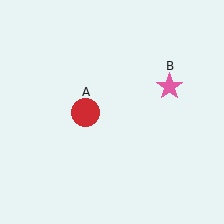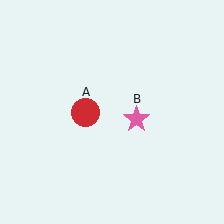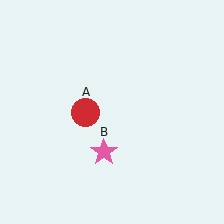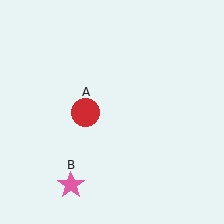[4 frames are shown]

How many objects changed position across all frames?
1 object changed position: pink star (object B).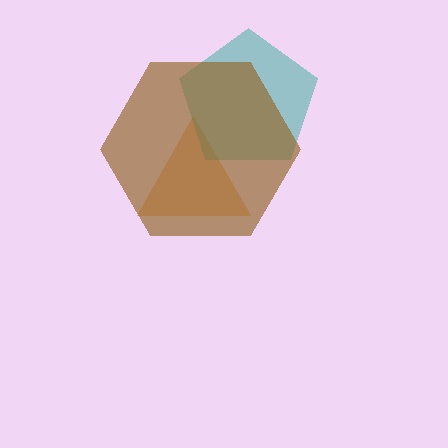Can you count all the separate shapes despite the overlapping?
Yes, there are 3 separate shapes.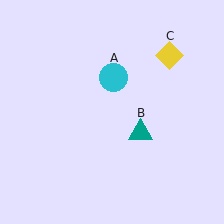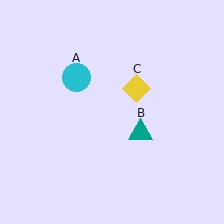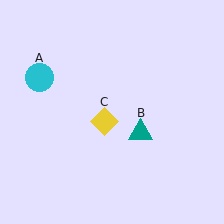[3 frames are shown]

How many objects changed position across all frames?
2 objects changed position: cyan circle (object A), yellow diamond (object C).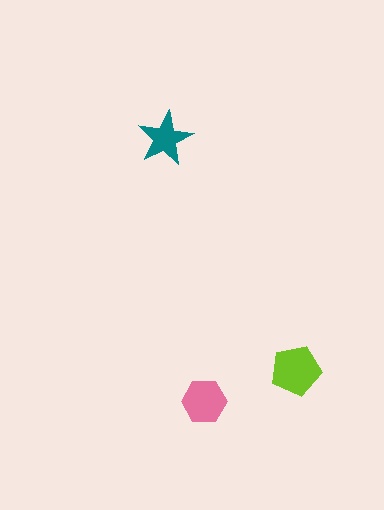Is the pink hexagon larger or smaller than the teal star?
Larger.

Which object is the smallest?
The teal star.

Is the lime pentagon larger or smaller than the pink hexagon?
Larger.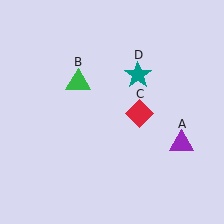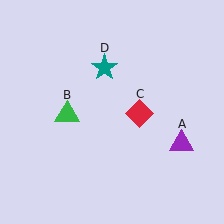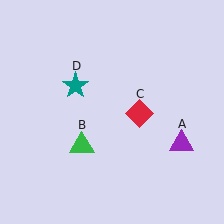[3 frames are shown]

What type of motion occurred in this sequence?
The green triangle (object B), teal star (object D) rotated counterclockwise around the center of the scene.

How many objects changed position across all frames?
2 objects changed position: green triangle (object B), teal star (object D).